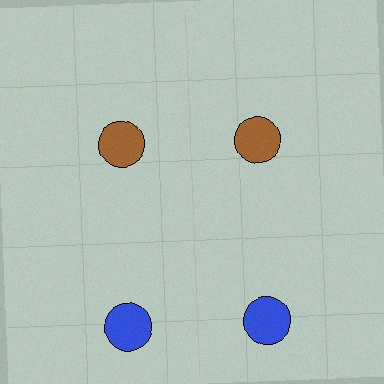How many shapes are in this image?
There are 4 shapes in this image.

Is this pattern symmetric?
Yes, this pattern has bilateral (reflection) symmetry.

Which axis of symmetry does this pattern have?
The pattern has a vertical axis of symmetry running through the center of the image.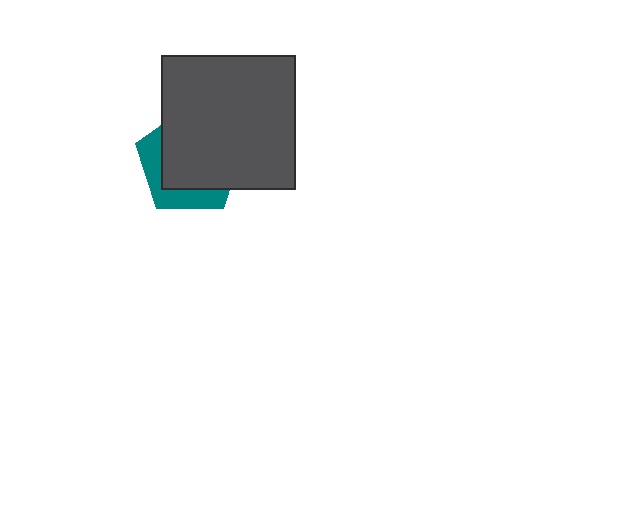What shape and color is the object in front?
The object in front is a dark gray square.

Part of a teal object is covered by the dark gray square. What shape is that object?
It is a pentagon.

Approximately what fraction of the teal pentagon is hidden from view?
Roughly 67% of the teal pentagon is hidden behind the dark gray square.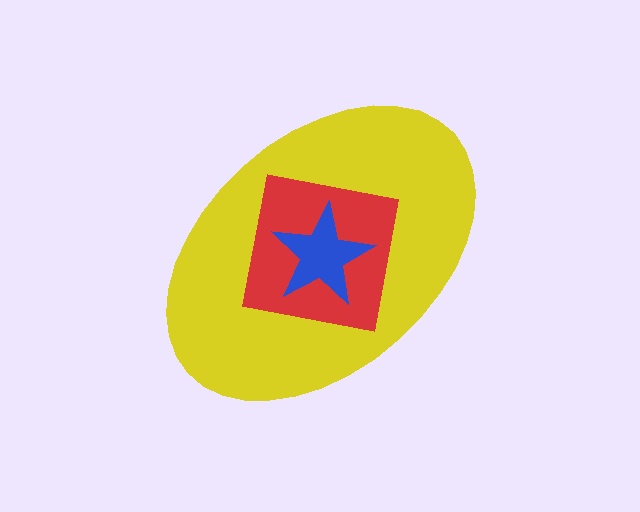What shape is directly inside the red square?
The blue star.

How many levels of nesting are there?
3.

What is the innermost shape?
The blue star.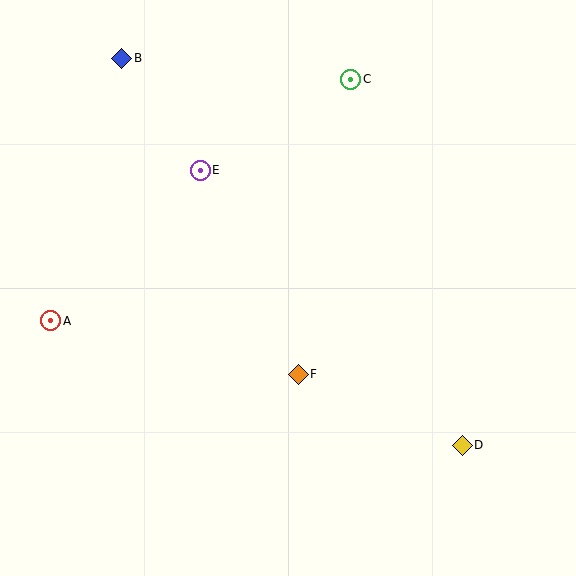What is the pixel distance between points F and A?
The distance between F and A is 253 pixels.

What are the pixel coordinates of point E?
Point E is at (200, 170).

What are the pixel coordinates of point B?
Point B is at (122, 58).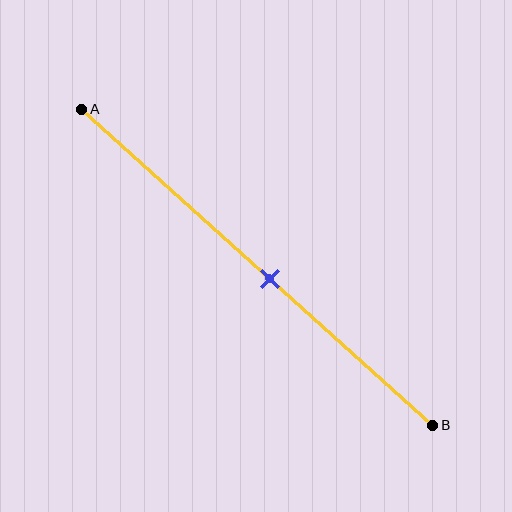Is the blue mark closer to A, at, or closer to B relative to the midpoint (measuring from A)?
The blue mark is closer to point B than the midpoint of segment AB.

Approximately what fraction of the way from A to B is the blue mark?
The blue mark is approximately 55% of the way from A to B.